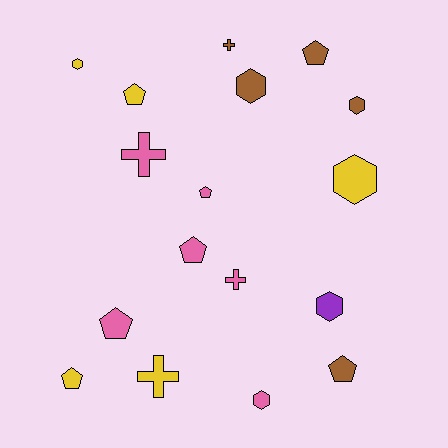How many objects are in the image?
There are 17 objects.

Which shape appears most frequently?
Pentagon, with 7 objects.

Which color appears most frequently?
Pink, with 6 objects.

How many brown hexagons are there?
There are 2 brown hexagons.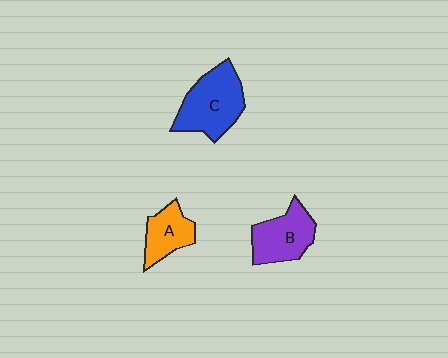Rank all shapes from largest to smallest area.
From largest to smallest: C (blue), B (purple), A (orange).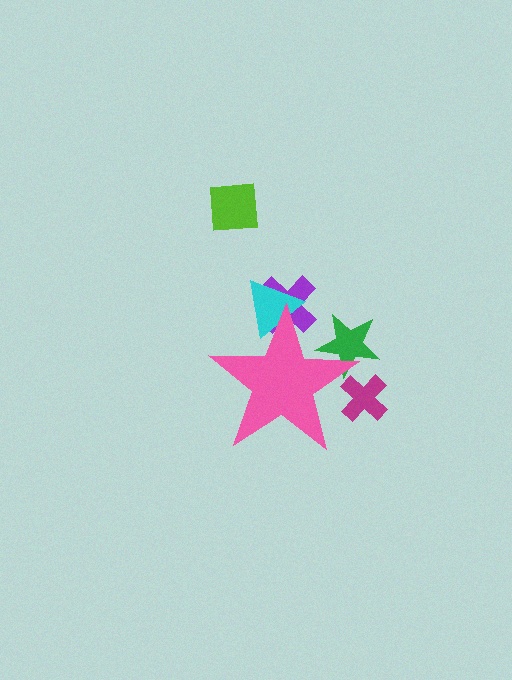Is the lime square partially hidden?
No, the lime square is fully visible.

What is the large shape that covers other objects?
A pink star.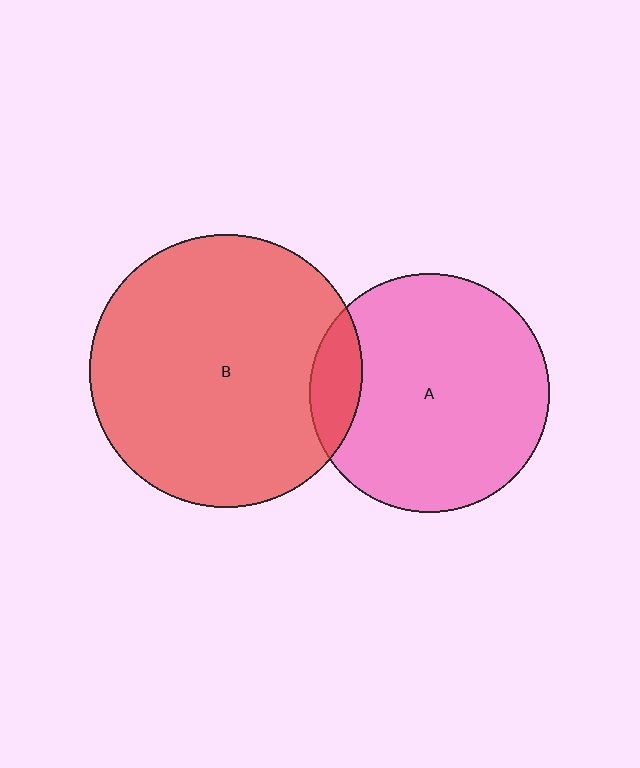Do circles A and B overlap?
Yes.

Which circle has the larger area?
Circle B (red).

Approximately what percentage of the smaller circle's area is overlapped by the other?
Approximately 10%.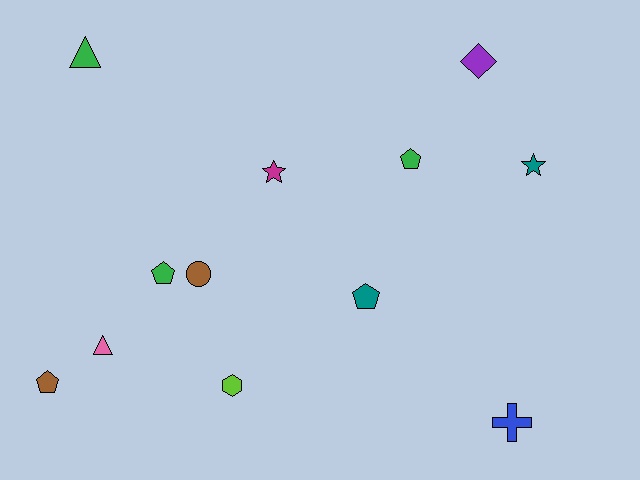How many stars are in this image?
There are 2 stars.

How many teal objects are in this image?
There are 2 teal objects.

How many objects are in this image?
There are 12 objects.